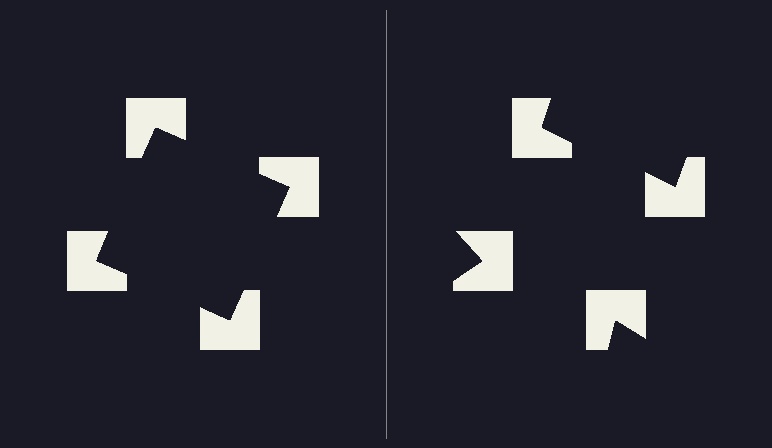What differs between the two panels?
The notched squares are positioned identically on both sides; only the wedge orientations differ. On the left they align to a square; on the right they are misaligned.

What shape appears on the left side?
An illusory square.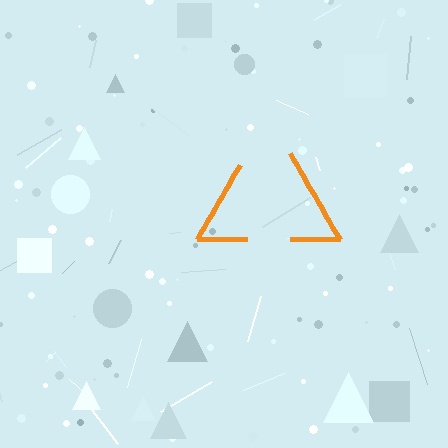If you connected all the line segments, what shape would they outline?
They would outline a triangle.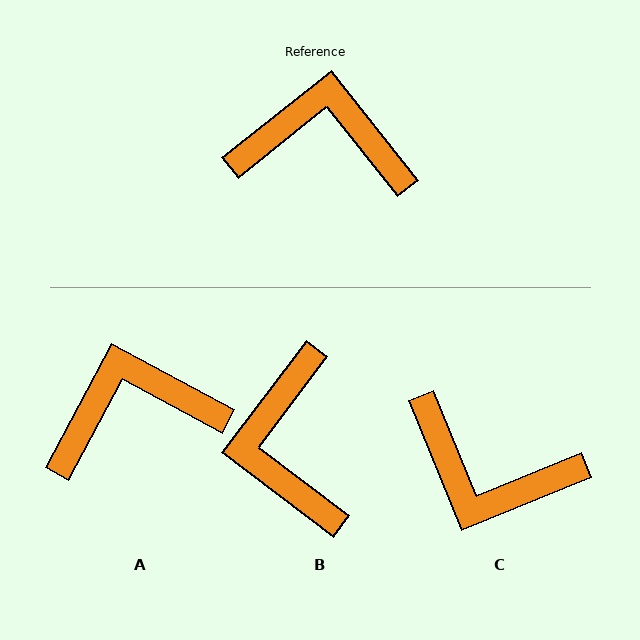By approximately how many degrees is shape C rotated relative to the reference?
Approximately 164 degrees counter-clockwise.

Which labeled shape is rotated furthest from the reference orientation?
C, about 164 degrees away.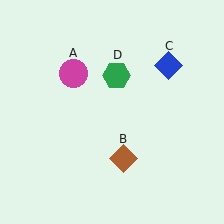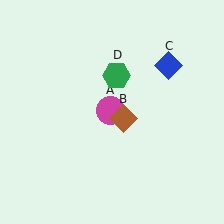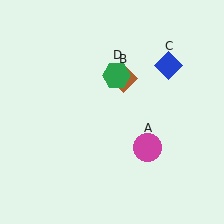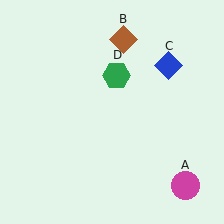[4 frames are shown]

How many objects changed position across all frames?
2 objects changed position: magenta circle (object A), brown diamond (object B).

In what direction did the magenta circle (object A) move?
The magenta circle (object A) moved down and to the right.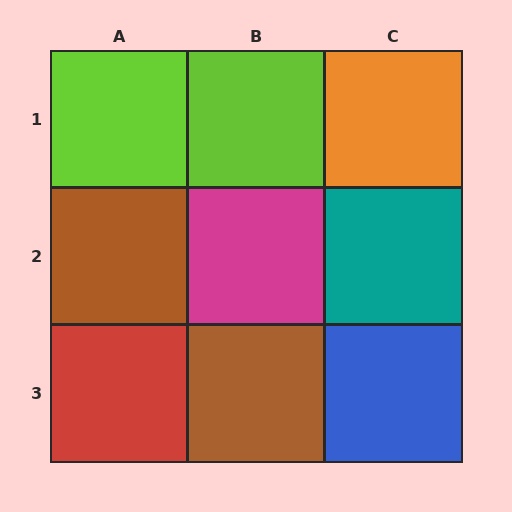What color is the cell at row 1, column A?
Lime.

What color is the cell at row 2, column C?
Teal.